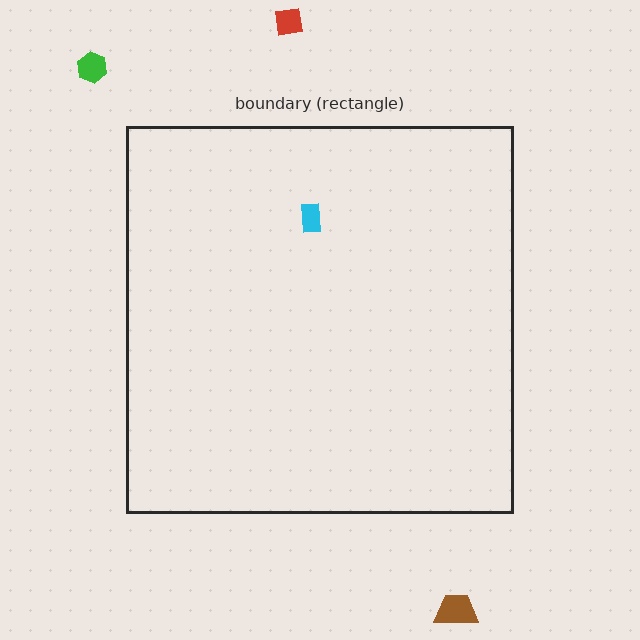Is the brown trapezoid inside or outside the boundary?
Outside.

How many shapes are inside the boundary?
1 inside, 3 outside.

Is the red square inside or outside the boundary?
Outside.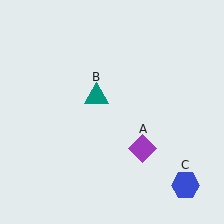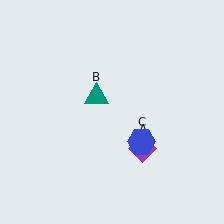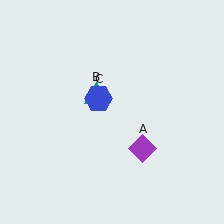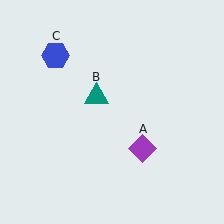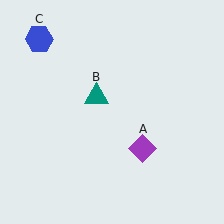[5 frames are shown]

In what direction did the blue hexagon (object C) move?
The blue hexagon (object C) moved up and to the left.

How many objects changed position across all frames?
1 object changed position: blue hexagon (object C).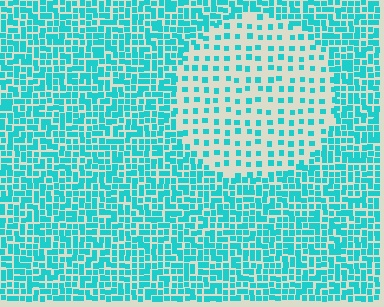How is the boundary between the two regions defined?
The boundary is defined by a change in element density (approximately 2.6x ratio). All elements are the same color, size, and shape.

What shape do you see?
I see a circle.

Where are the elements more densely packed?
The elements are more densely packed outside the circle boundary.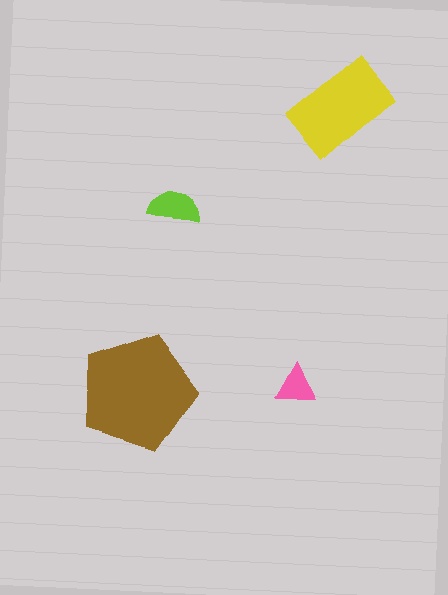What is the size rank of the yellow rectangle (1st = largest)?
2nd.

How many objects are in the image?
There are 4 objects in the image.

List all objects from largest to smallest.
The brown pentagon, the yellow rectangle, the lime semicircle, the pink triangle.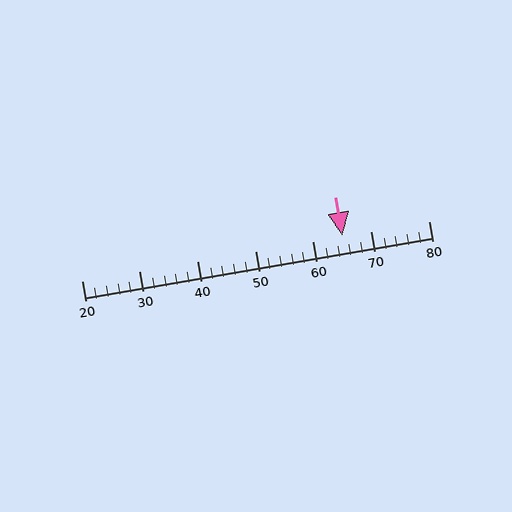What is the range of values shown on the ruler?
The ruler shows values from 20 to 80.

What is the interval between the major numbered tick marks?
The major tick marks are spaced 10 units apart.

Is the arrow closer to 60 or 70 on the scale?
The arrow is closer to 70.